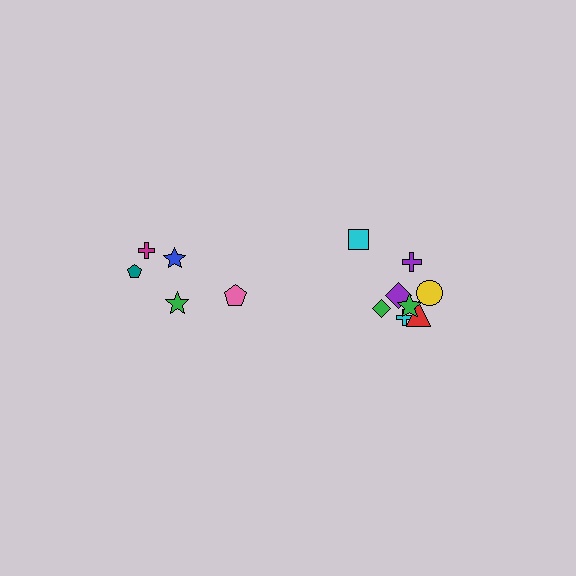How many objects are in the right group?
There are 8 objects.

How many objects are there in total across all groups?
There are 13 objects.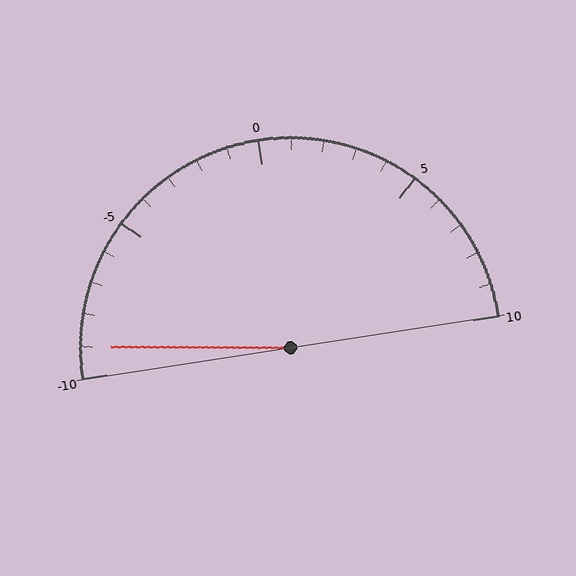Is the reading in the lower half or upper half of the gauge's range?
The reading is in the lower half of the range (-10 to 10).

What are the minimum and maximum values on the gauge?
The gauge ranges from -10 to 10.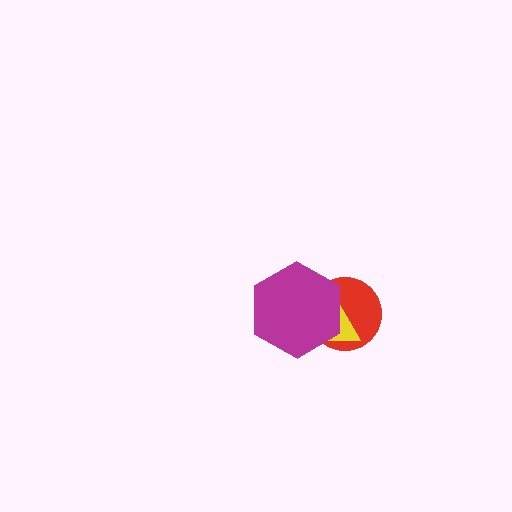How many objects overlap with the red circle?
2 objects overlap with the red circle.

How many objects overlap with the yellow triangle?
2 objects overlap with the yellow triangle.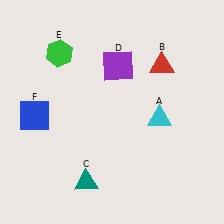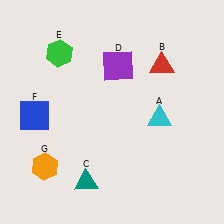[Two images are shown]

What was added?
An orange hexagon (G) was added in Image 2.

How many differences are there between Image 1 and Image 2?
There is 1 difference between the two images.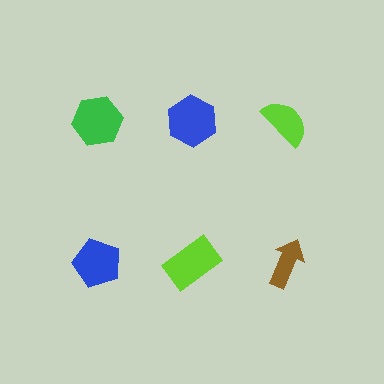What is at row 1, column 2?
A blue hexagon.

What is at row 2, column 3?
A brown arrow.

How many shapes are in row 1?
3 shapes.